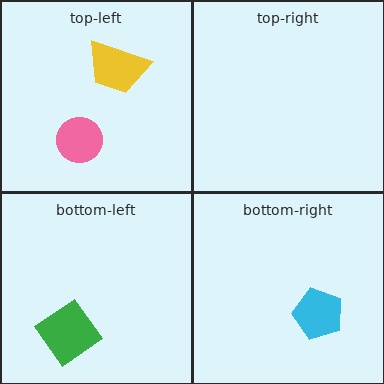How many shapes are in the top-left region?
2.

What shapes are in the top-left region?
The yellow trapezoid, the pink circle.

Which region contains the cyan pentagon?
The bottom-right region.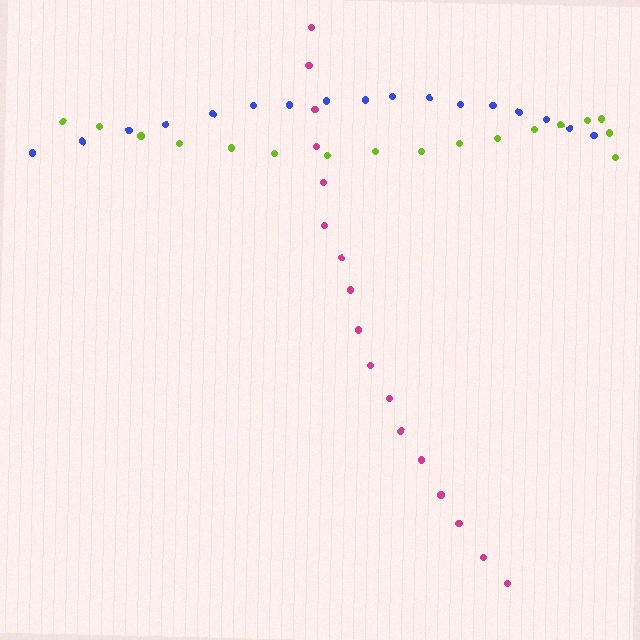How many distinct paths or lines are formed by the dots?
There are 3 distinct paths.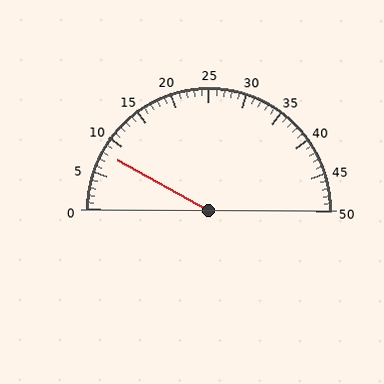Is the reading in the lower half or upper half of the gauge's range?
The reading is in the lower half of the range (0 to 50).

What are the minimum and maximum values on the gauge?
The gauge ranges from 0 to 50.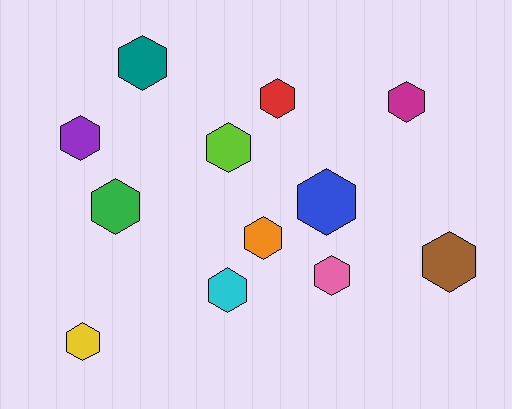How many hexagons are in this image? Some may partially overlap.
There are 12 hexagons.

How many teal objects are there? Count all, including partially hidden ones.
There is 1 teal object.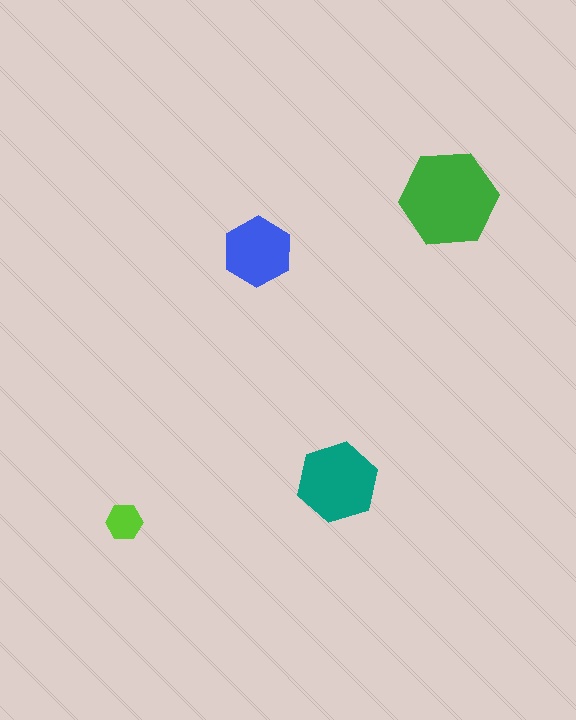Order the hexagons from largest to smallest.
the green one, the teal one, the blue one, the lime one.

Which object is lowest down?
The lime hexagon is bottommost.